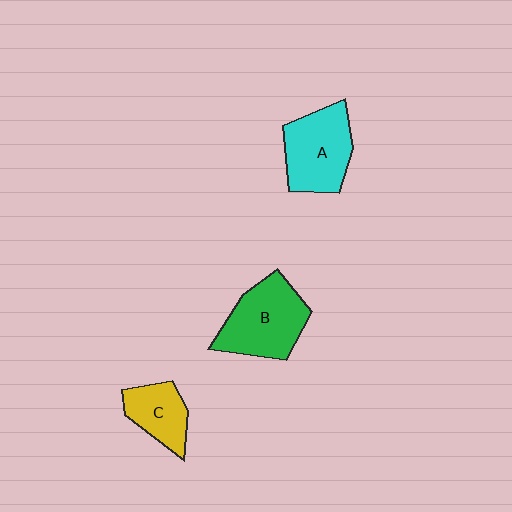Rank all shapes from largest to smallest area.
From largest to smallest: B (green), A (cyan), C (yellow).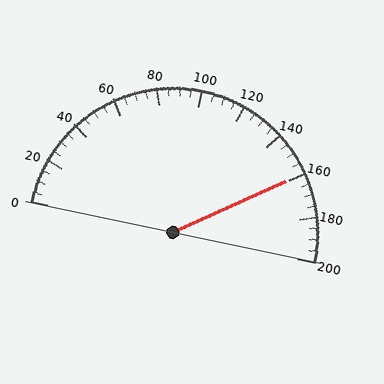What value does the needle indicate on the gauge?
The needle indicates approximately 160.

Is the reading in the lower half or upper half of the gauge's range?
The reading is in the upper half of the range (0 to 200).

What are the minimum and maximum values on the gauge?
The gauge ranges from 0 to 200.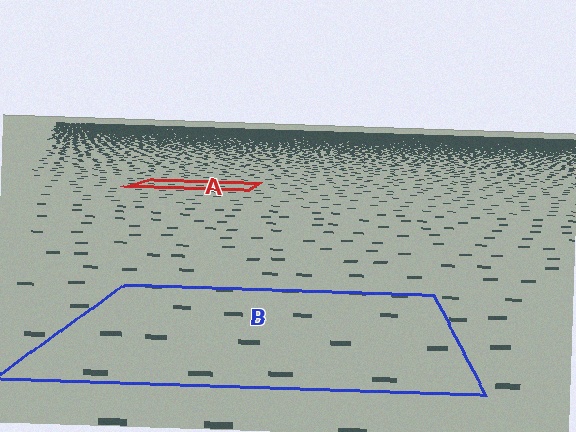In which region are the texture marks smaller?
The texture marks are smaller in region A, because it is farther away.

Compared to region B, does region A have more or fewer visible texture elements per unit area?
Region A has more texture elements per unit area — they are packed more densely because it is farther away.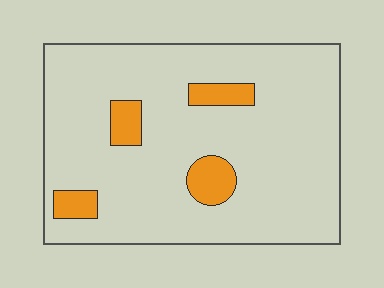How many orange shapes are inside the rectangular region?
4.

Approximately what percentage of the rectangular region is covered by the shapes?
Approximately 10%.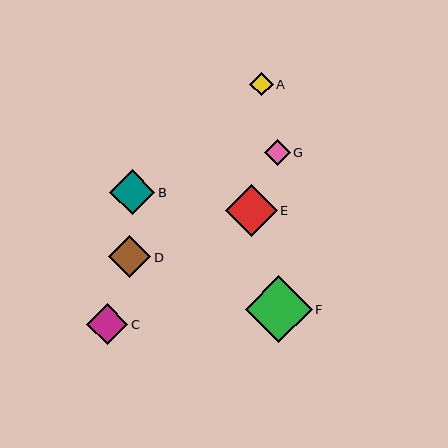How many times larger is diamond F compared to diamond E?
Diamond F is approximately 1.3 times the size of diamond E.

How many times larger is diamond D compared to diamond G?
Diamond D is approximately 1.6 times the size of diamond G.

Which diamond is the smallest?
Diamond A is the smallest with a size of approximately 24 pixels.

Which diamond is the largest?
Diamond F is the largest with a size of approximately 67 pixels.